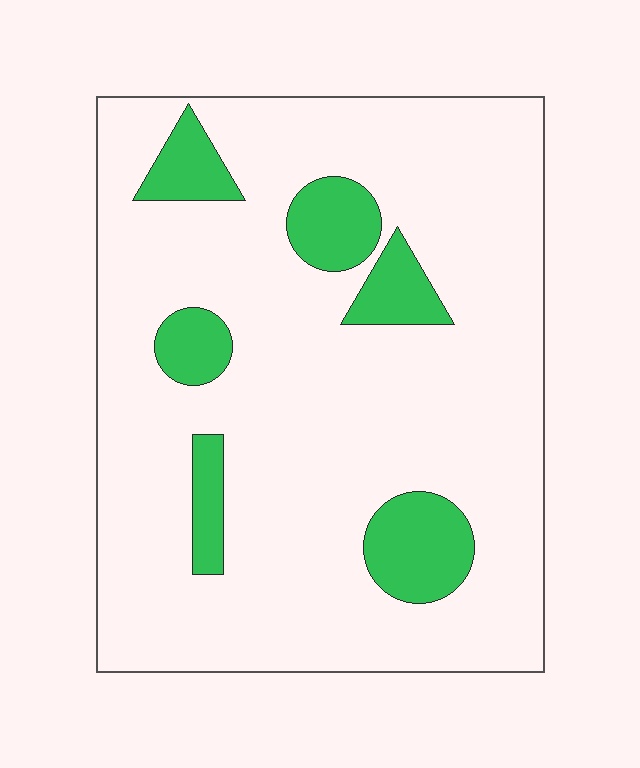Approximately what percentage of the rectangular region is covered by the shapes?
Approximately 15%.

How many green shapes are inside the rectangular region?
6.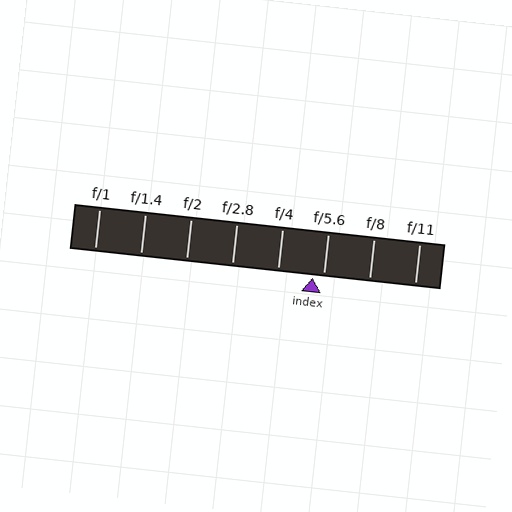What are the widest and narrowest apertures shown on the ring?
The widest aperture shown is f/1 and the narrowest is f/11.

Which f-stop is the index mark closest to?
The index mark is closest to f/5.6.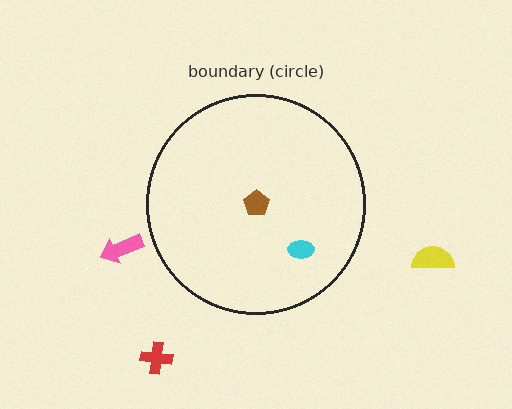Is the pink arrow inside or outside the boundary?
Outside.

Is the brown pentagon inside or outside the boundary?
Inside.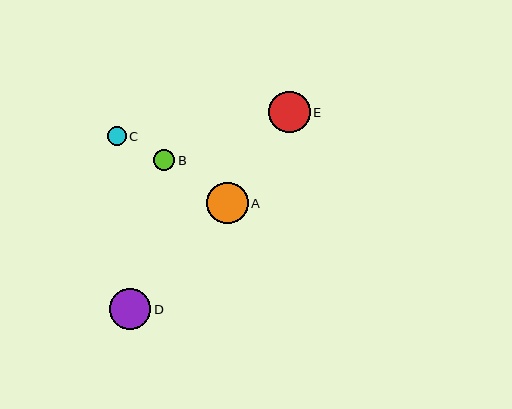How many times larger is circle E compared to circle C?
Circle E is approximately 2.2 times the size of circle C.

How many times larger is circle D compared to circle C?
Circle D is approximately 2.2 times the size of circle C.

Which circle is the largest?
Circle D is the largest with a size of approximately 42 pixels.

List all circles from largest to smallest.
From largest to smallest: D, E, A, B, C.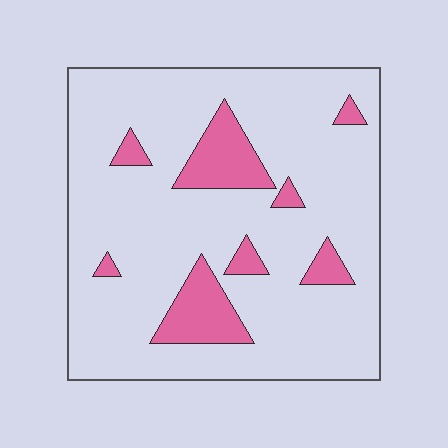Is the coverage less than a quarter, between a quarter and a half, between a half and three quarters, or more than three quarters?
Less than a quarter.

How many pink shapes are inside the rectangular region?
8.